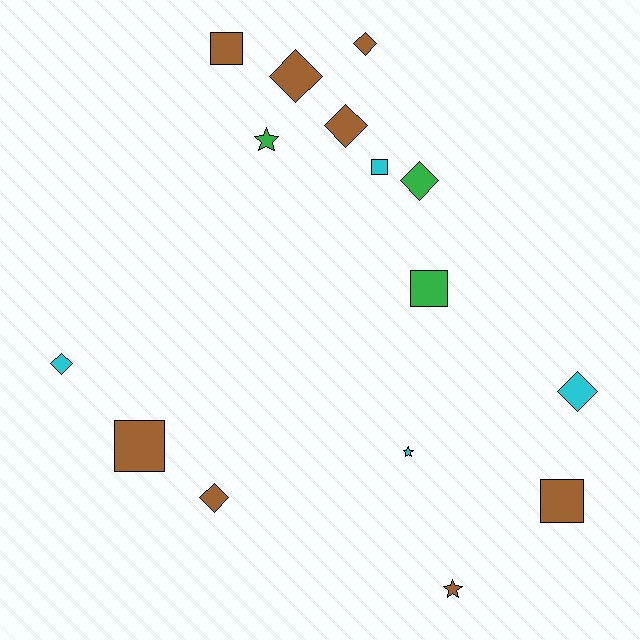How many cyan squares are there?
There is 1 cyan square.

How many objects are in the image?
There are 15 objects.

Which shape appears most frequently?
Diamond, with 7 objects.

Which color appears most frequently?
Brown, with 8 objects.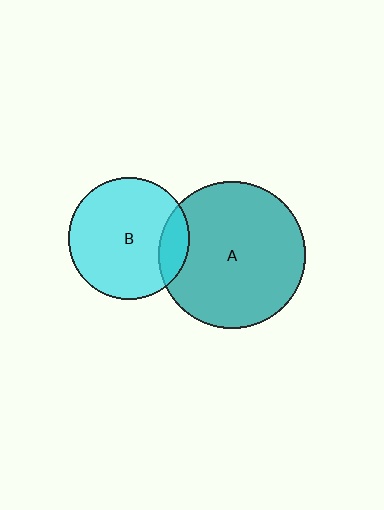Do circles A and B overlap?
Yes.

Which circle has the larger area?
Circle A (teal).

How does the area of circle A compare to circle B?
Approximately 1.5 times.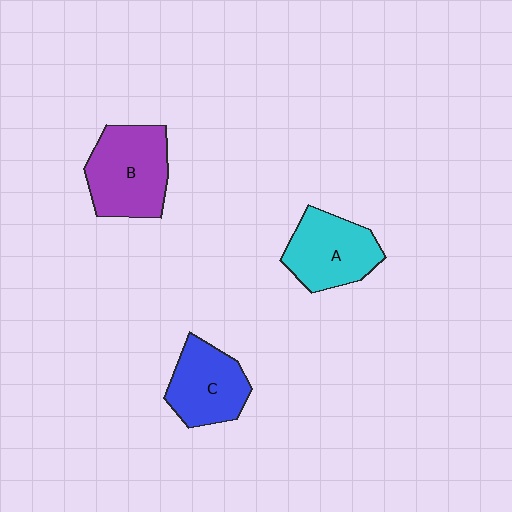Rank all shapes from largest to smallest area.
From largest to smallest: B (purple), A (cyan), C (blue).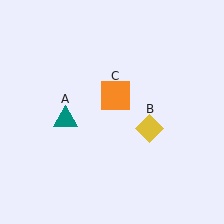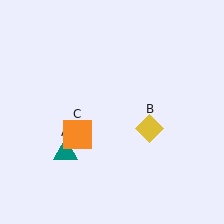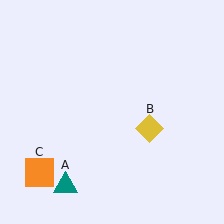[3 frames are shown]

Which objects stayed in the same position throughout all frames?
Yellow diamond (object B) remained stationary.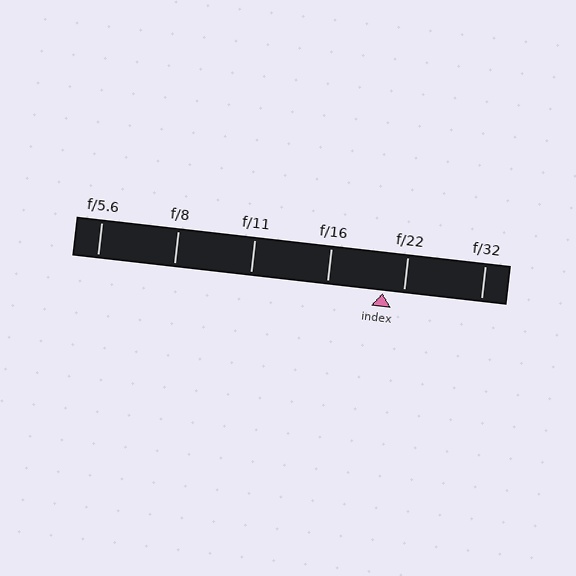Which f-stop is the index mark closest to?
The index mark is closest to f/22.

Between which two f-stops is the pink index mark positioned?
The index mark is between f/16 and f/22.